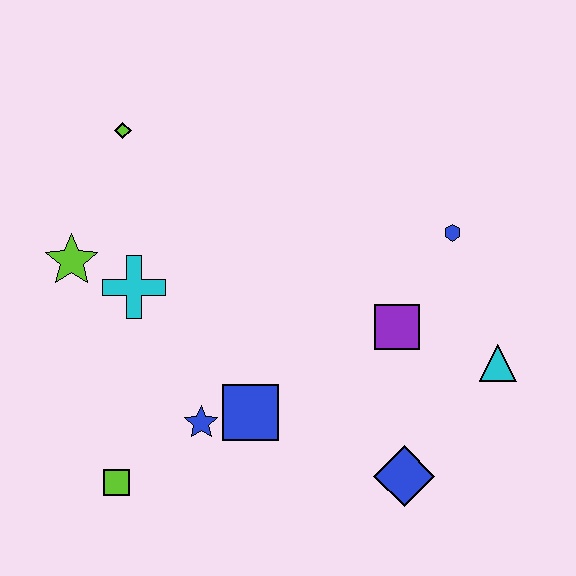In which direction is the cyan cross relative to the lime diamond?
The cyan cross is below the lime diamond.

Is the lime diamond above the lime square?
Yes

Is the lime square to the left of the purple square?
Yes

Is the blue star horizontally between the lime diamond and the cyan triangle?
Yes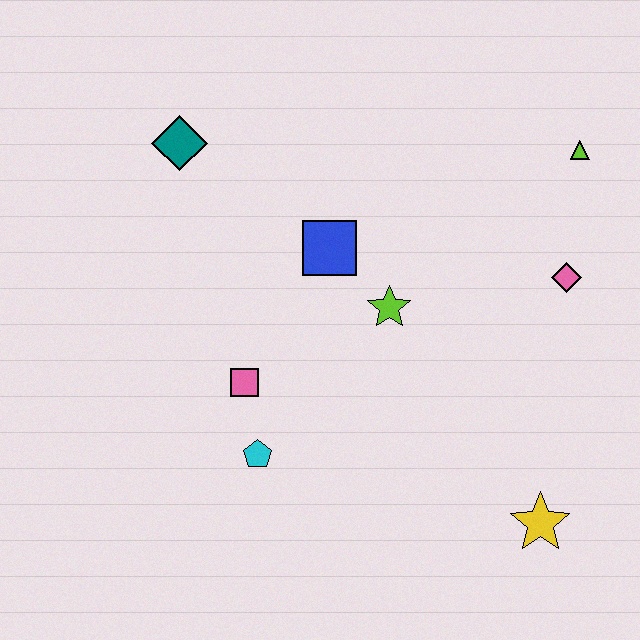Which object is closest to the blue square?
The lime star is closest to the blue square.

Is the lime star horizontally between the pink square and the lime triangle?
Yes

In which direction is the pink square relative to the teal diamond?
The pink square is below the teal diamond.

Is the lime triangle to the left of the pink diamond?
No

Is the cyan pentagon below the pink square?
Yes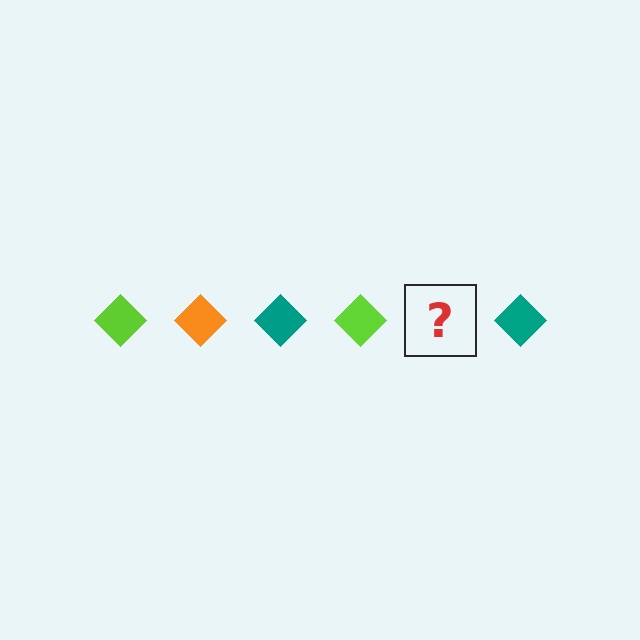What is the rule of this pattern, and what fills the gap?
The rule is that the pattern cycles through lime, orange, teal diamonds. The gap should be filled with an orange diamond.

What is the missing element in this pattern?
The missing element is an orange diamond.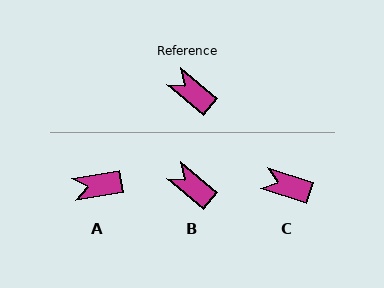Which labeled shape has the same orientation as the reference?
B.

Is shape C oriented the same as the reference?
No, it is off by about 21 degrees.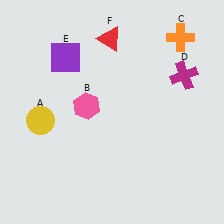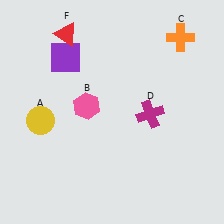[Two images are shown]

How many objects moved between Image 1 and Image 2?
2 objects moved between the two images.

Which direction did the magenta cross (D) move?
The magenta cross (D) moved down.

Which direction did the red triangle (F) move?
The red triangle (F) moved left.